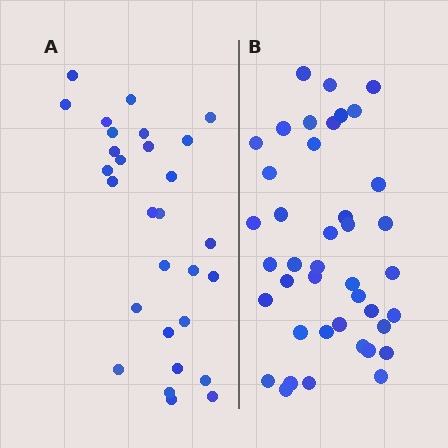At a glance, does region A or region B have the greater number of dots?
Region B (the right region) has more dots.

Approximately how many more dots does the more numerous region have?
Region B has roughly 12 or so more dots than region A.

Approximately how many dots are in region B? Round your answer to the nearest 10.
About 40 dots. (The exact count is 41, which rounds to 40.)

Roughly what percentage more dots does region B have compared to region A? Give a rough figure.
About 40% more.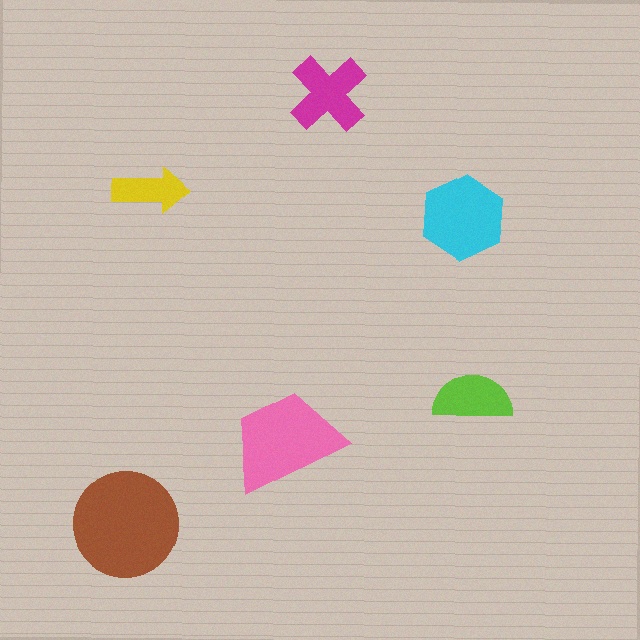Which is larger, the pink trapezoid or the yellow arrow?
The pink trapezoid.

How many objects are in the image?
There are 6 objects in the image.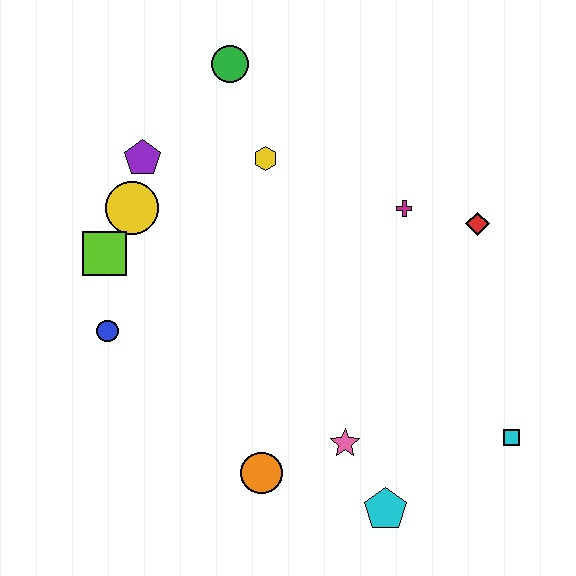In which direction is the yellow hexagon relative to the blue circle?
The yellow hexagon is above the blue circle.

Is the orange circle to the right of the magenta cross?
No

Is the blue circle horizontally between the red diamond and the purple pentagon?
No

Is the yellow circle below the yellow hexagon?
Yes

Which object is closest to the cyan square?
The cyan pentagon is closest to the cyan square.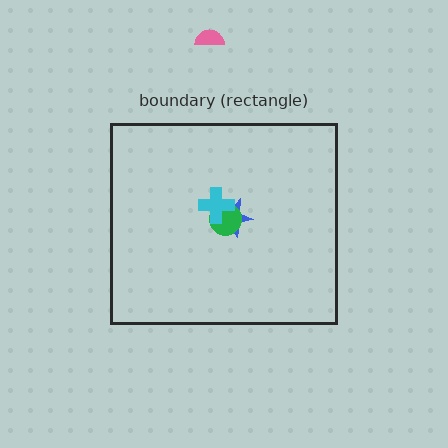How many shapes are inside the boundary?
3 inside, 1 outside.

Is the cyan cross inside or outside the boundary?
Inside.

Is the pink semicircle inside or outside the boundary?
Outside.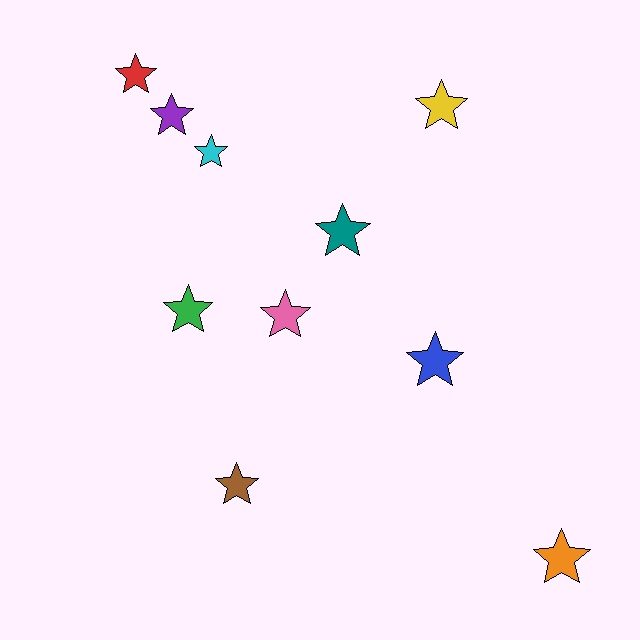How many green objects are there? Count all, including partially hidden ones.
There is 1 green object.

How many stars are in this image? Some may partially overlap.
There are 10 stars.